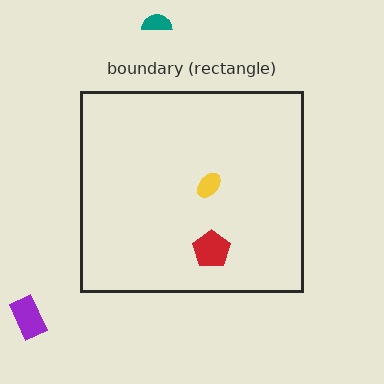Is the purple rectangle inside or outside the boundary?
Outside.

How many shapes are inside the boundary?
2 inside, 2 outside.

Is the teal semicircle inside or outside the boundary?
Outside.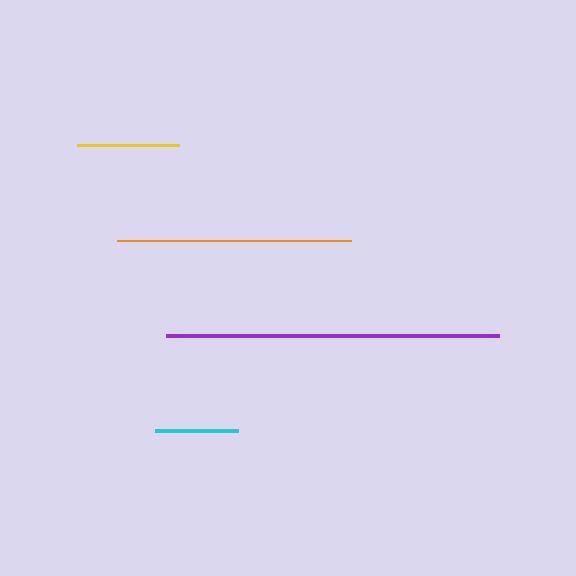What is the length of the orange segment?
The orange segment is approximately 235 pixels long.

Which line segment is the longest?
The purple line is the longest at approximately 334 pixels.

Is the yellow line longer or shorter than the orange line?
The orange line is longer than the yellow line.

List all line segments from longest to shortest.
From longest to shortest: purple, orange, yellow, cyan.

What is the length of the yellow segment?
The yellow segment is approximately 102 pixels long.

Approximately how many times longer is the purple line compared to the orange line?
The purple line is approximately 1.4 times the length of the orange line.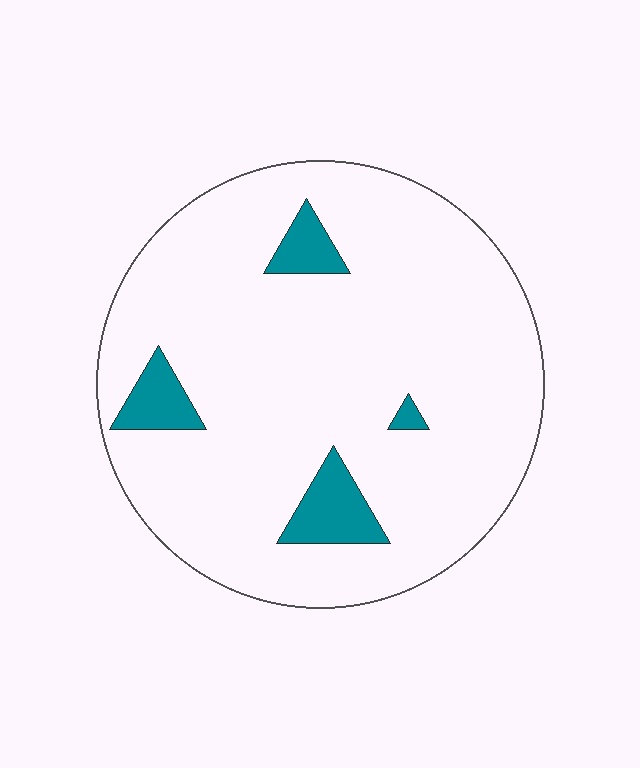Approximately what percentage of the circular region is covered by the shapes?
Approximately 10%.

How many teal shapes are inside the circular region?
4.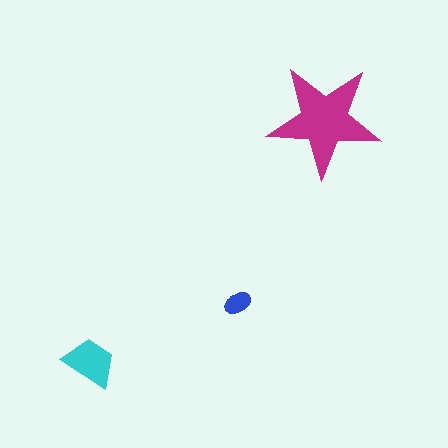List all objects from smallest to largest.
The blue ellipse, the cyan trapezoid, the magenta star.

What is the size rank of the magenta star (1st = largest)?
1st.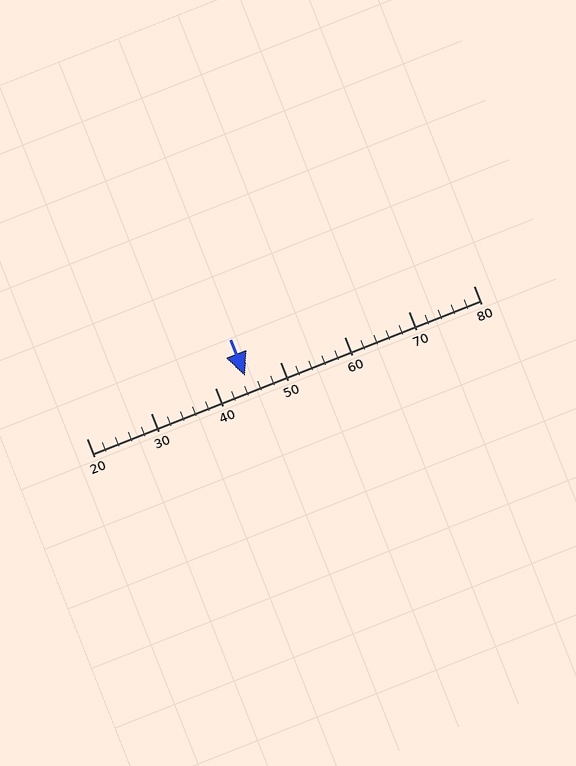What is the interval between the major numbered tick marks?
The major tick marks are spaced 10 units apart.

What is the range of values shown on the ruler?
The ruler shows values from 20 to 80.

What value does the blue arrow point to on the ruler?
The blue arrow points to approximately 45.